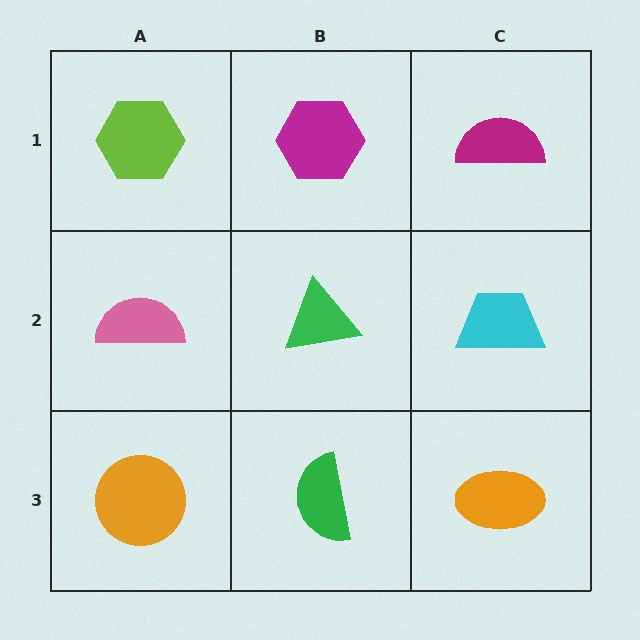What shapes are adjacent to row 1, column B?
A green triangle (row 2, column B), a lime hexagon (row 1, column A), a magenta semicircle (row 1, column C).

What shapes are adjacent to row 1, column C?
A cyan trapezoid (row 2, column C), a magenta hexagon (row 1, column B).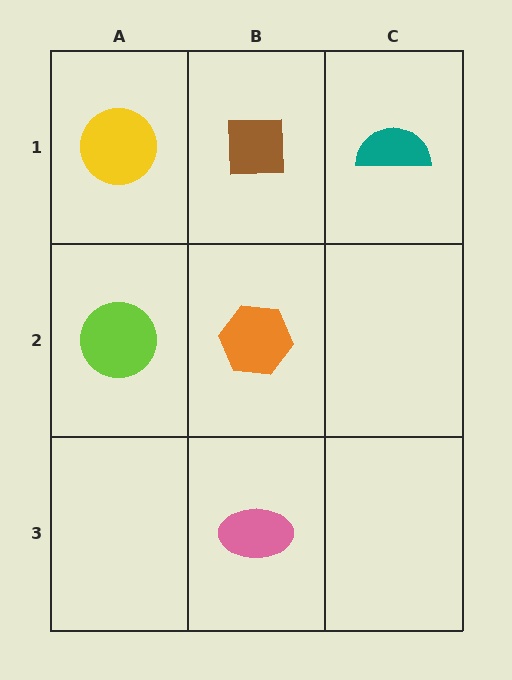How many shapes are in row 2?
2 shapes.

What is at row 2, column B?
An orange hexagon.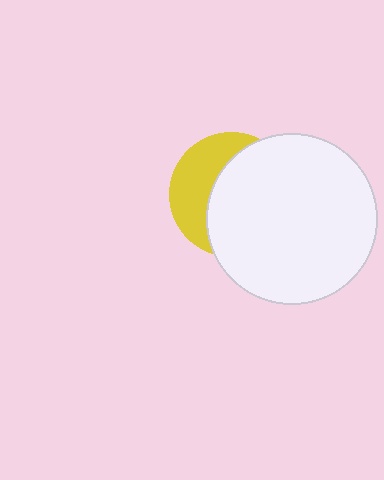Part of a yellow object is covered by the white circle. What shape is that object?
It is a circle.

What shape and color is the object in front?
The object in front is a white circle.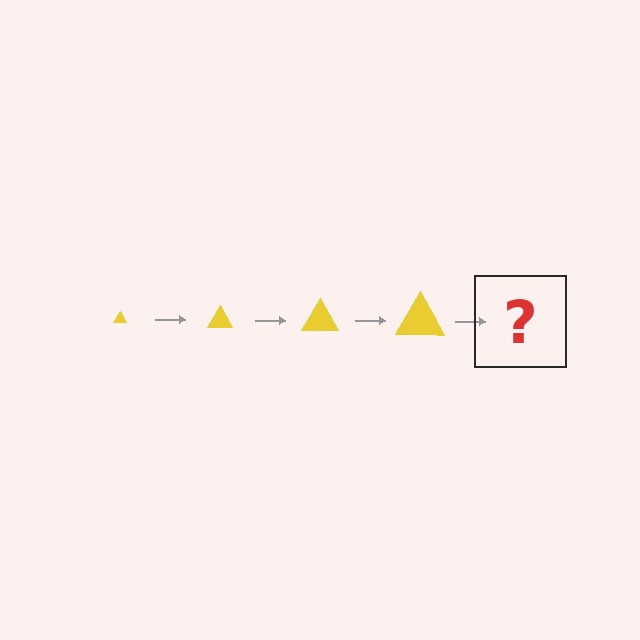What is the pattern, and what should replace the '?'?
The pattern is that the triangle gets progressively larger each step. The '?' should be a yellow triangle, larger than the previous one.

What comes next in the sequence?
The next element should be a yellow triangle, larger than the previous one.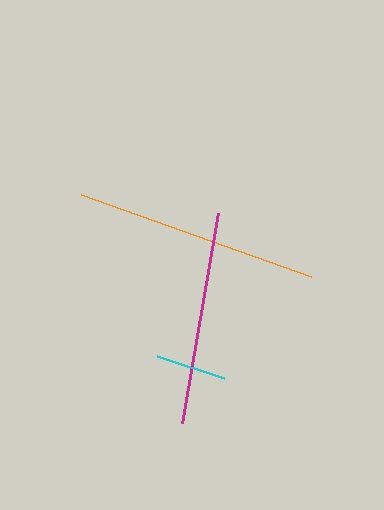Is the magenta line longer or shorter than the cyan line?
The magenta line is longer than the cyan line.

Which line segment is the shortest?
The cyan line is the shortest at approximately 70 pixels.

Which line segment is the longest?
The orange line is the longest at approximately 245 pixels.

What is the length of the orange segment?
The orange segment is approximately 245 pixels long.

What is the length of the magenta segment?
The magenta segment is approximately 213 pixels long.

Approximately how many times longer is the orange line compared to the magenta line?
The orange line is approximately 1.1 times the length of the magenta line.